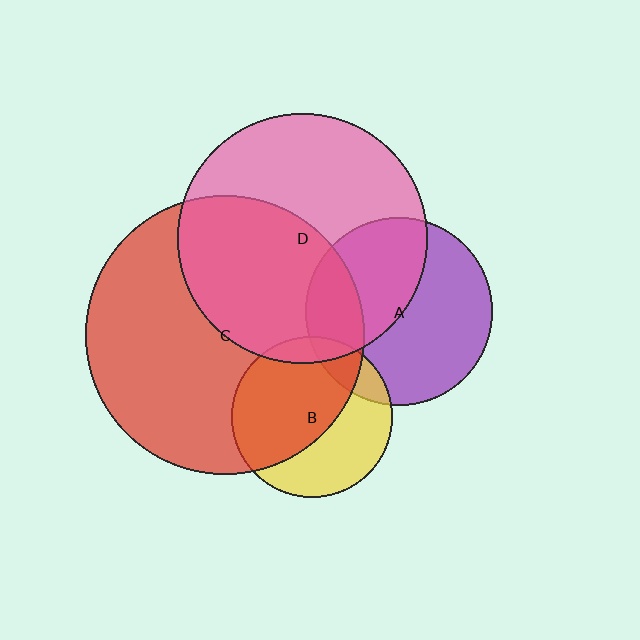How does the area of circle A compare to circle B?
Approximately 1.4 times.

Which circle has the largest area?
Circle C (red).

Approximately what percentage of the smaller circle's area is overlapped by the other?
Approximately 20%.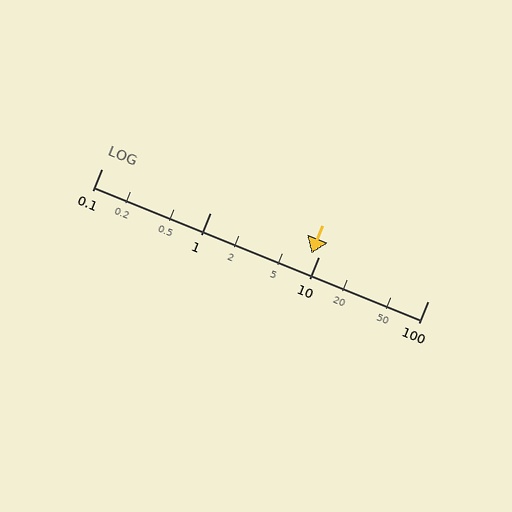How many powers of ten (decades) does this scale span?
The scale spans 3 decades, from 0.1 to 100.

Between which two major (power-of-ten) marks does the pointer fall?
The pointer is between 1 and 10.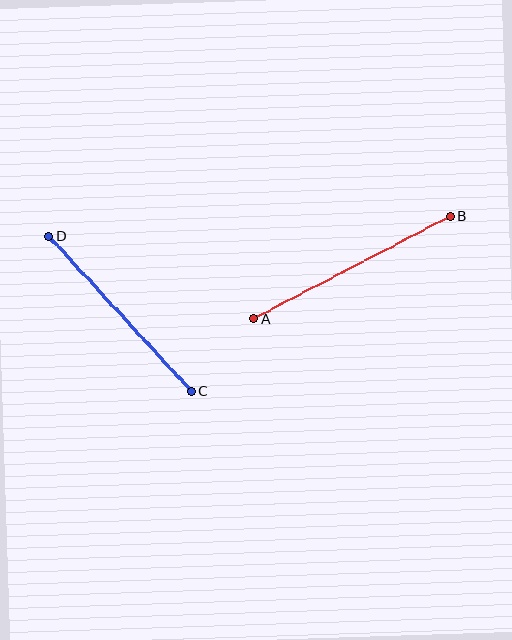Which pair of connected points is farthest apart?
Points A and B are farthest apart.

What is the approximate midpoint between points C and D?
The midpoint is at approximately (120, 314) pixels.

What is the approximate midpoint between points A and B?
The midpoint is at approximately (352, 268) pixels.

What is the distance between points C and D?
The distance is approximately 211 pixels.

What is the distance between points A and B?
The distance is approximately 222 pixels.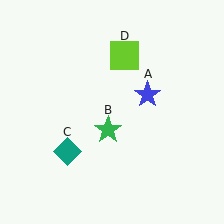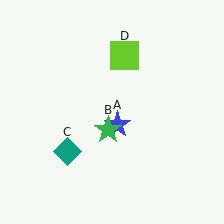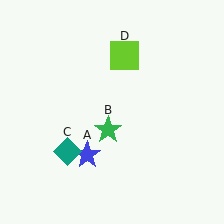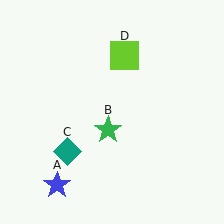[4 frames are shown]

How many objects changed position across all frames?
1 object changed position: blue star (object A).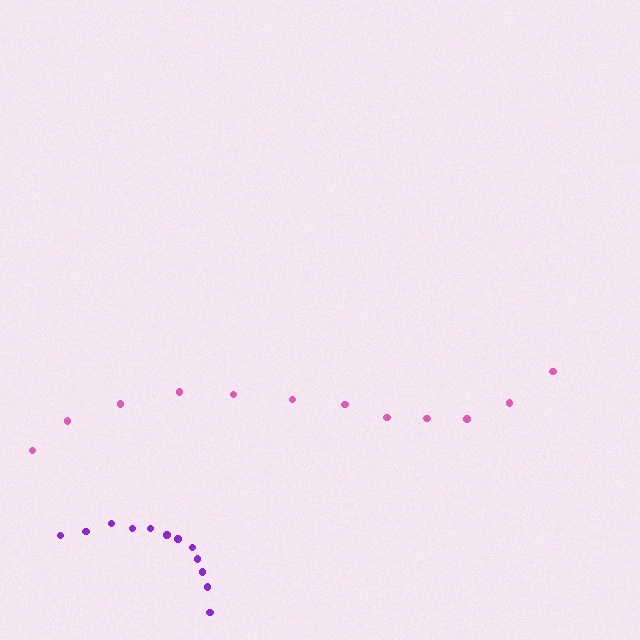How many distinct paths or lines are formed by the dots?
There are 2 distinct paths.